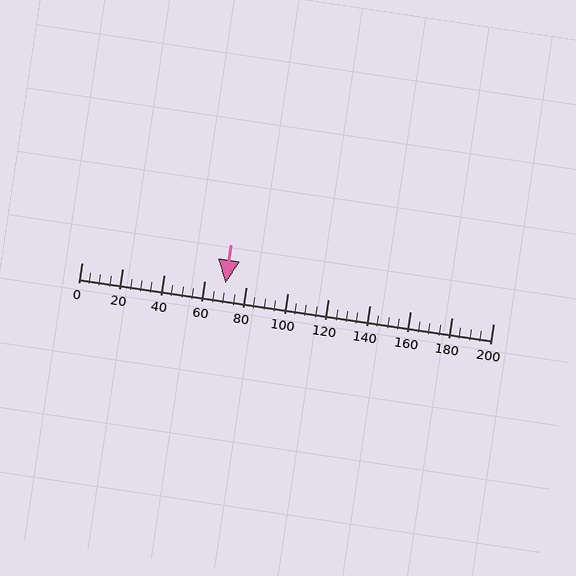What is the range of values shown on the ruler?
The ruler shows values from 0 to 200.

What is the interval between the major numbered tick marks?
The major tick marks are spaced 20 units apart.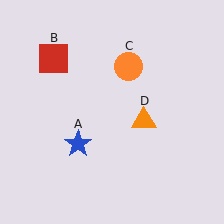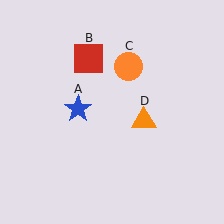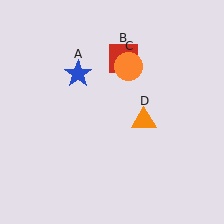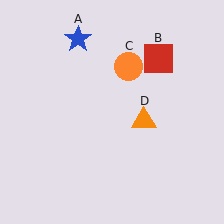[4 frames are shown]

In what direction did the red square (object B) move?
The red square (object B) moved right.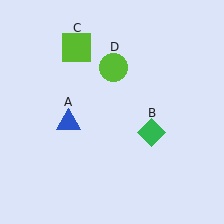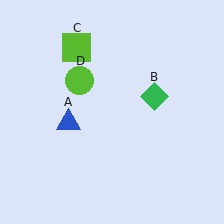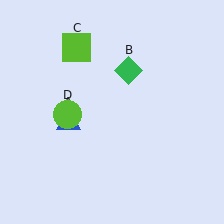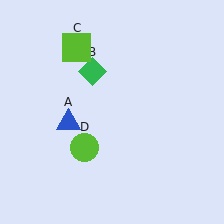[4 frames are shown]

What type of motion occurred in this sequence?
The green diamond (object B), lime circle (object D) rotated counterclockwise around the center of the scene.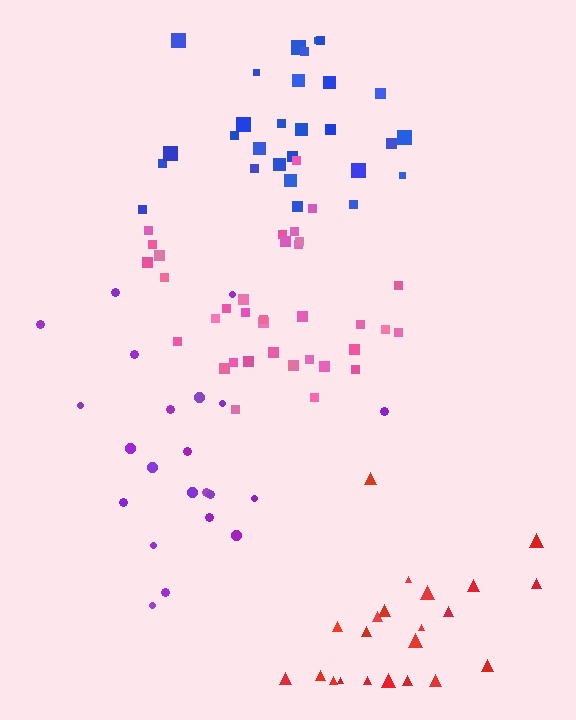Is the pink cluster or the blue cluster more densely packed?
Pink.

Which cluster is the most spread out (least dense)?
Purple.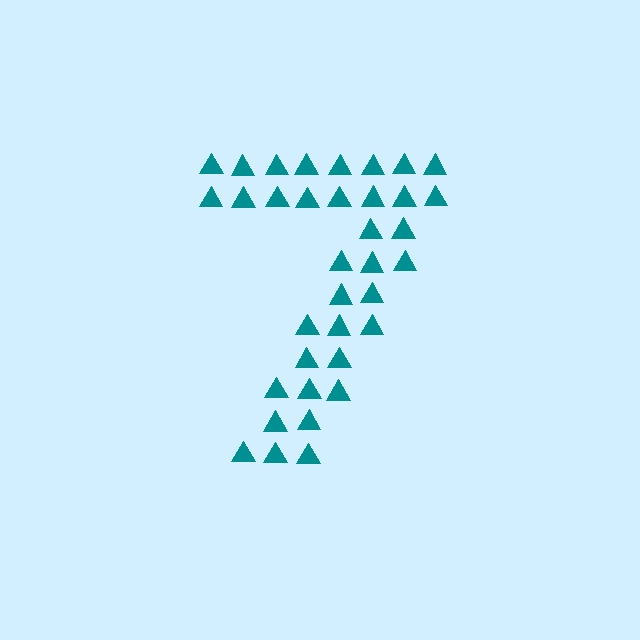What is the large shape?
The large shape is the digit 7.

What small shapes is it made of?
It is made of small triangles.